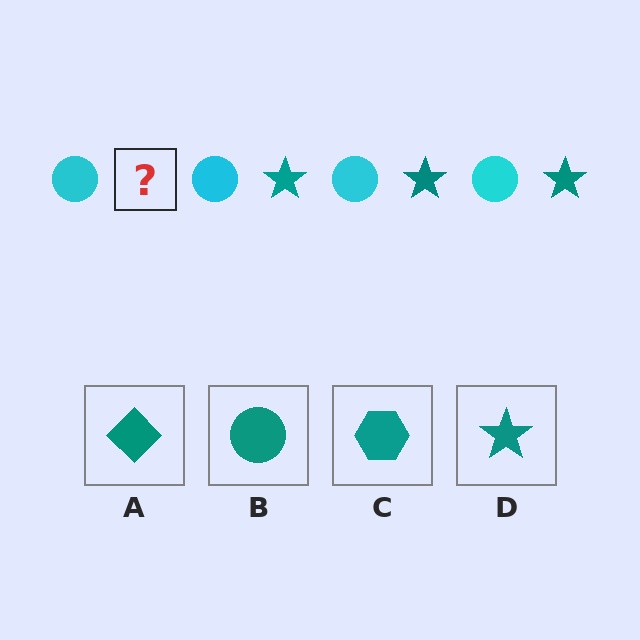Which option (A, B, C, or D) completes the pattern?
D.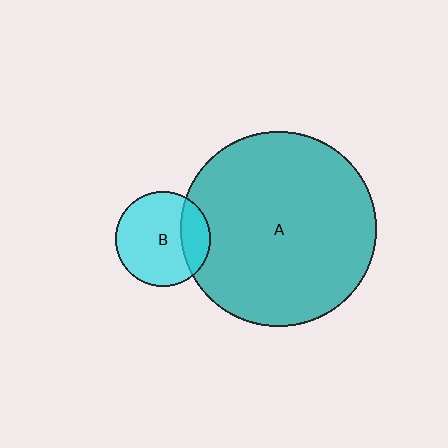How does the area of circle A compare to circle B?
Approximately 4.3 times.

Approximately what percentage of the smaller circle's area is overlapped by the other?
Approximately 20%.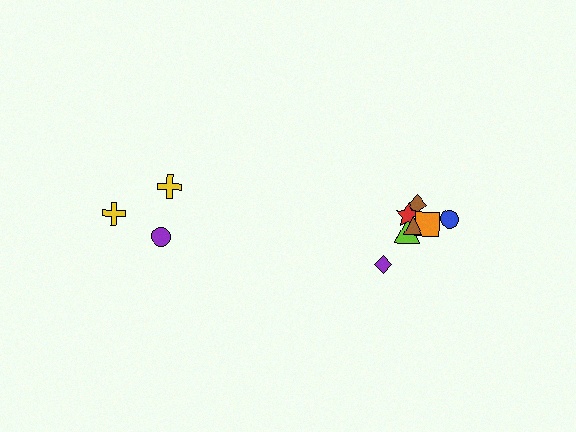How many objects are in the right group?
There are 7 objects.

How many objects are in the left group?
There are 3 objects.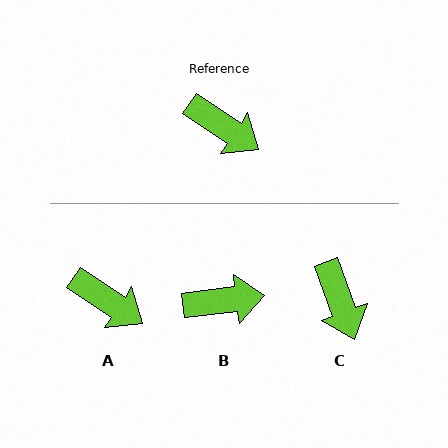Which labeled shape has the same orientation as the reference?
A.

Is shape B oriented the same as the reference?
No, it is off by about 41 degrees.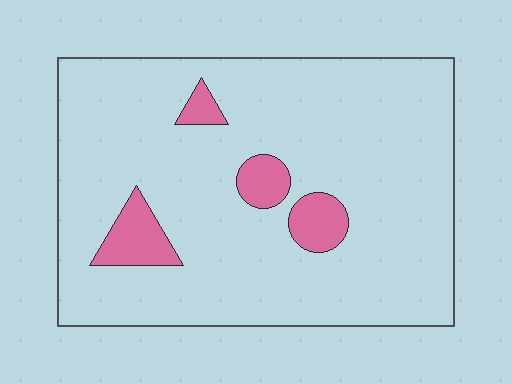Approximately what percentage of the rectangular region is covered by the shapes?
Approximately 10%.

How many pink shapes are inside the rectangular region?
4.